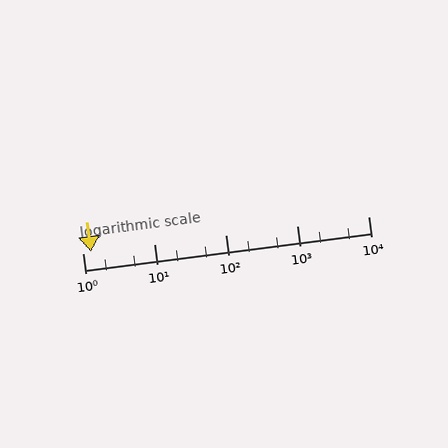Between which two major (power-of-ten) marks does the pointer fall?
The pointer is between 1 and 10.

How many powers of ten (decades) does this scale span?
The scale spans 4 decades, from 1 to 10000.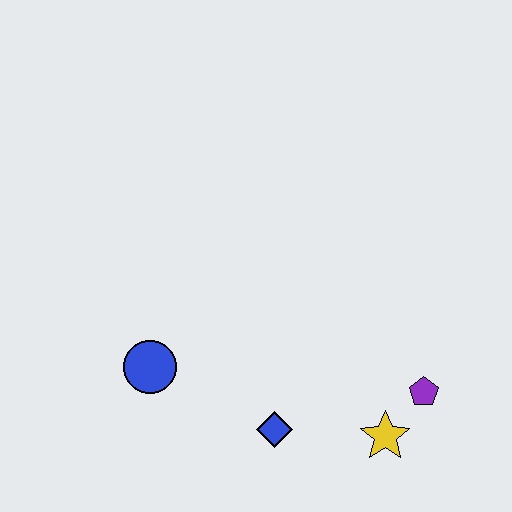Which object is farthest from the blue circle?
The purple pentagon is farthest from the blue circle.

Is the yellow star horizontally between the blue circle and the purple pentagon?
Yes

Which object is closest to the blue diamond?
The yellow star is closest to the blue diamond.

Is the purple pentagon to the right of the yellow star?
Yes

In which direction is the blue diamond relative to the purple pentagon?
The blue diamond is to the left of the purple pentagon.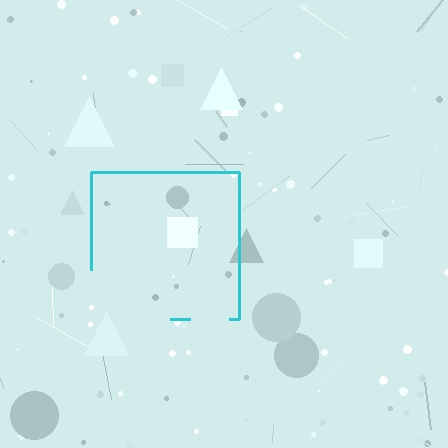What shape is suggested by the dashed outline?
The dashed outline suggests a square.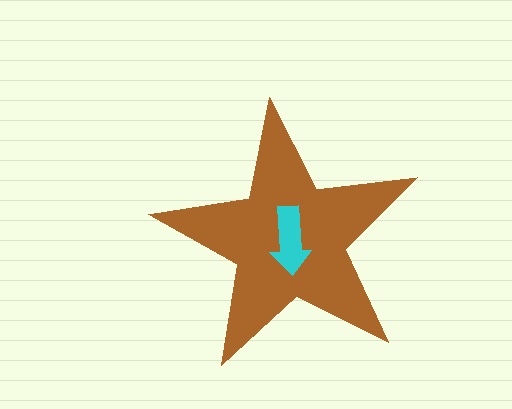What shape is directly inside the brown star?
The cyan arrow.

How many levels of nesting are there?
2.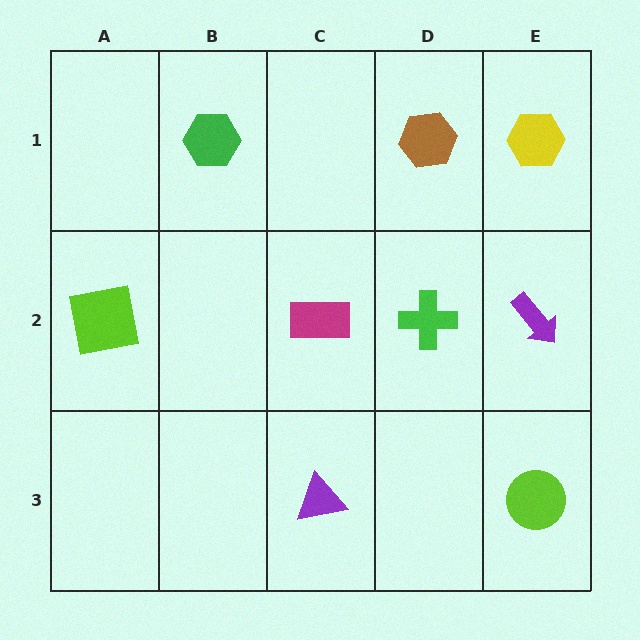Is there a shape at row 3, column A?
No, that cell is empty.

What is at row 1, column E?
A yellow hexagon.